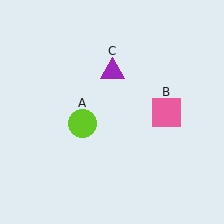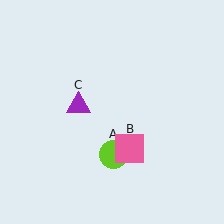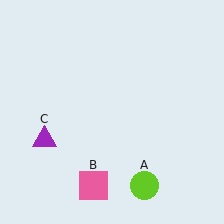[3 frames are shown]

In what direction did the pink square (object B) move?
The pink square (object B) moved down and to the left.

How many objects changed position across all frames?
3 objects changed position: lime circle (object A), pink square (object B), purple triangle (object C).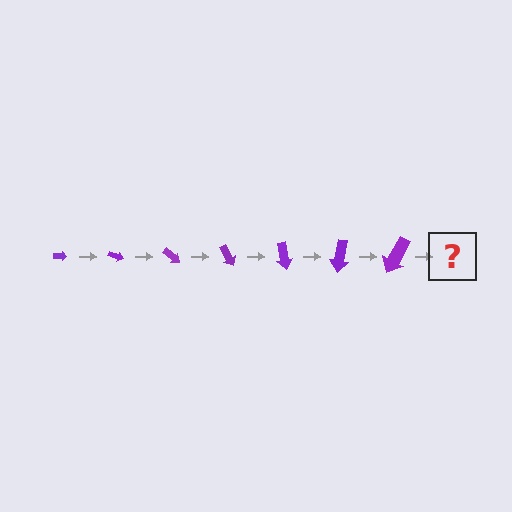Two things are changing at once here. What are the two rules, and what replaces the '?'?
The two rules are that the arrow grows larger each step and it rotates 20 degrees each step. The '?' should be an arrow, larger than the previous one and rotated 140 degrees from the start.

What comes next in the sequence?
The next element should be an arrow, larger than the previous one and rotated 140 degrees from the start.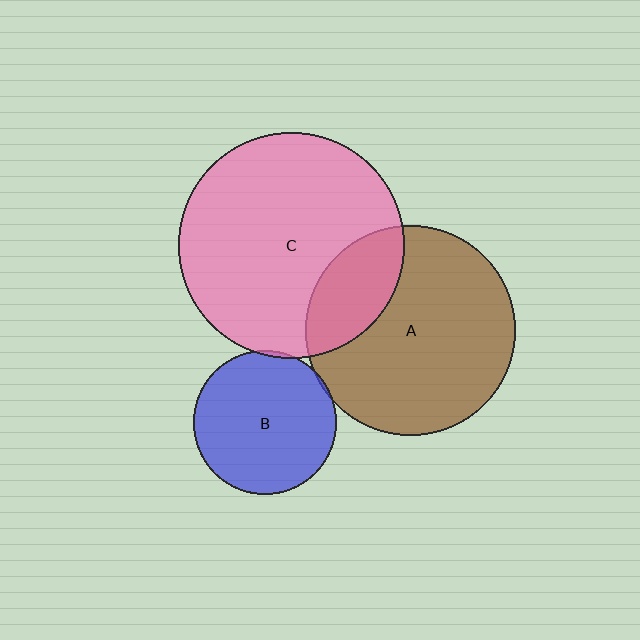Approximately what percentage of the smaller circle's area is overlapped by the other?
Approximately 5%.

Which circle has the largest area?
Circle C (pink).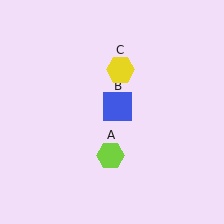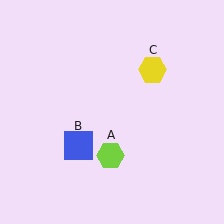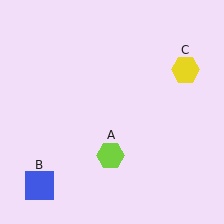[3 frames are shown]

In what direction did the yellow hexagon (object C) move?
The yellow hexagon (object C) moved right.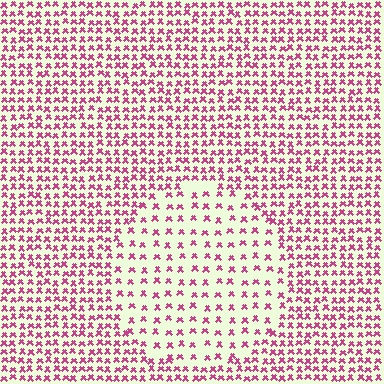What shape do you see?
I see a circle.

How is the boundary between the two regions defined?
The boundary is defined by a change in element density (approximately 2.1x ratio). All elements are the same color, size, and shape.